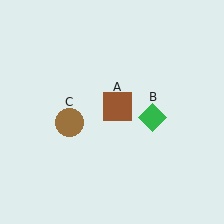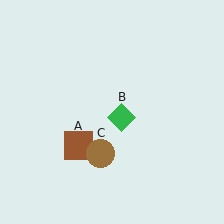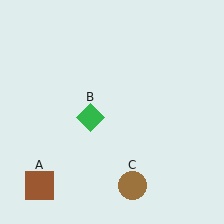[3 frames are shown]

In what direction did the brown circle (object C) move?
The brown circle (object C) moved down and to the right.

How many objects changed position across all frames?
3 objects changed position: brown square (object A), green diamond (object B), brown circle (object C).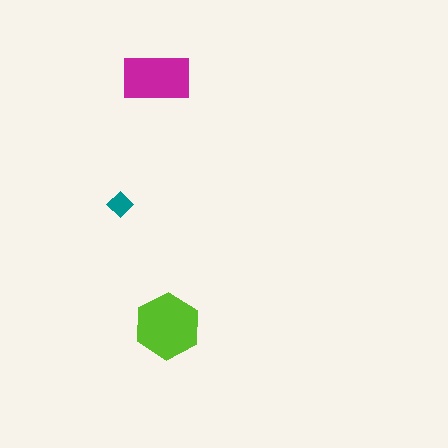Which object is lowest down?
The lime hexagon is bottommost.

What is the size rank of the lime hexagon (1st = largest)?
1st.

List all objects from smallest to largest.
The teal diamond, the magenta rectangle, the lime hexagon.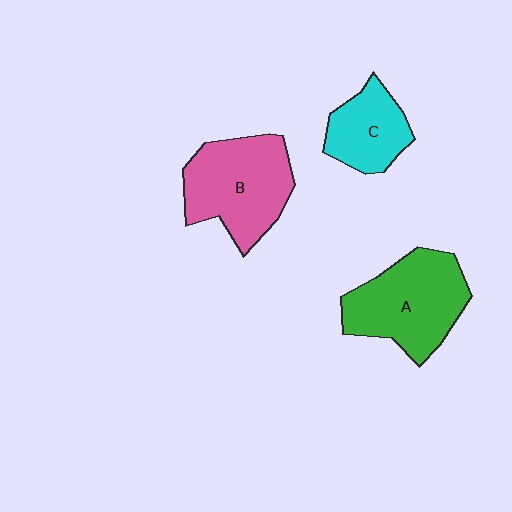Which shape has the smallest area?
Shape C (cyan).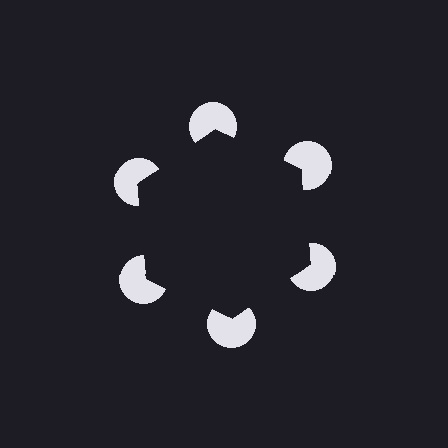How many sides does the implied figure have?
6 sides.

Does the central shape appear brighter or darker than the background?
It typically appears slightly darker than the background, even though no actual brightness change is drawn.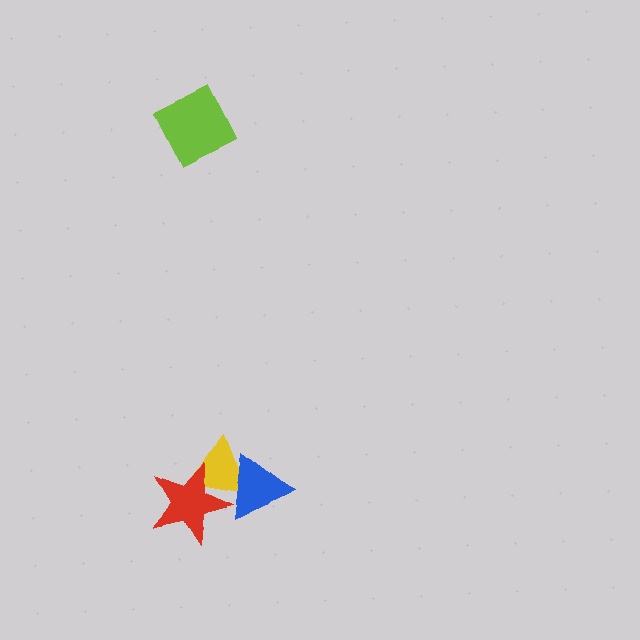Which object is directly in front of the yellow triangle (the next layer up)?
The blue triangle is directly in front of the yellow triangle.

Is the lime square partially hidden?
No, no other shape covers it.